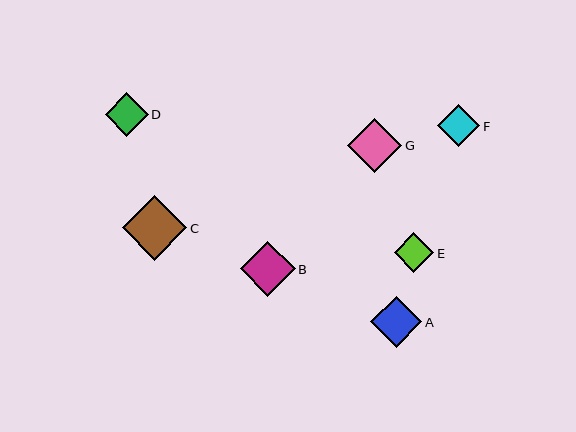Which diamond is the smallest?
Diamond E is the smallest with a size of approximately 40 pixels.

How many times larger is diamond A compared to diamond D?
Diamond A is approximately 1.2 times the size of diamond D.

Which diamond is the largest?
Diamond C is the largest with a size of approximately 65 pixels.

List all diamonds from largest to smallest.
From largest to smallest: C, G, B, A, D, F, E.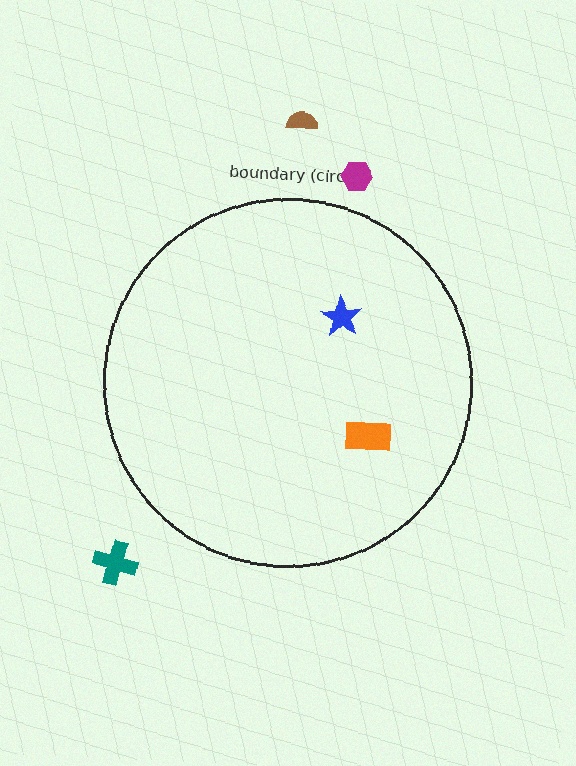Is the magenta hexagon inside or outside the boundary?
Outside.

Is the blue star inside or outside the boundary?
Inside.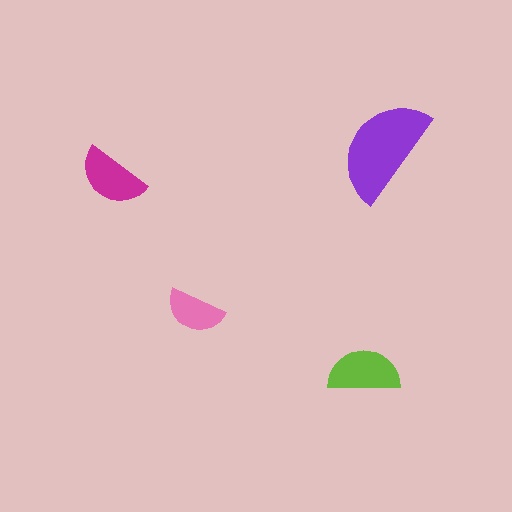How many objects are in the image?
There are 4 objects in the image.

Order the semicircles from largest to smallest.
the purple one, the lime one, the magenta one, the pink one.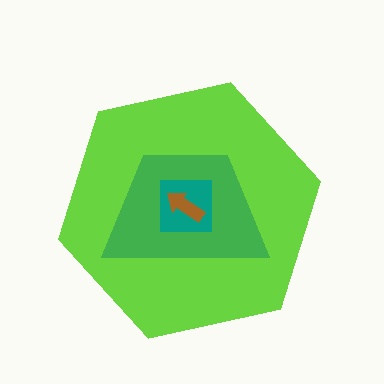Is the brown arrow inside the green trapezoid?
Yes.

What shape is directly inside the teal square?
The brown arrow.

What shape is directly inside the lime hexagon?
The green trapezoid.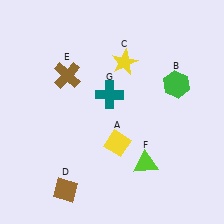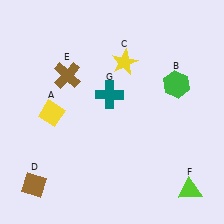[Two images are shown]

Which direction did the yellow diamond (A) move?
The yellow diamond (A) moved left.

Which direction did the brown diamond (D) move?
The brown diamond (D) moved left.